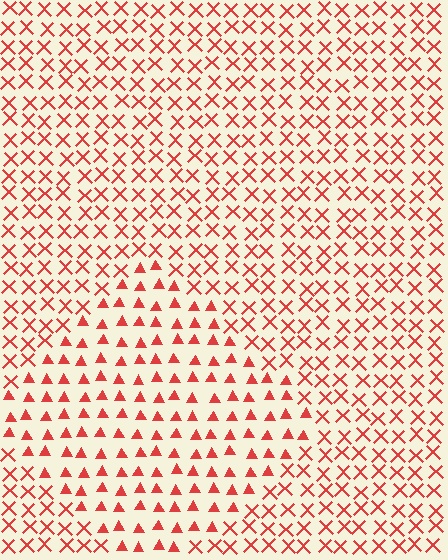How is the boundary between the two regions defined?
The boundary is defined by a change in element shape: triangles inside vs. X marks outside. All elements share the same color and spacing.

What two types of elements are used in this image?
The image uses triangles inside the diamond region and X marks outside it.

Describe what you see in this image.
The image is filled with small red elements arranged in a uniform grid. A diamond-shaped region contains triangles, while the surrounding area contains X marks. The boundary is defined purely by the change in element shape.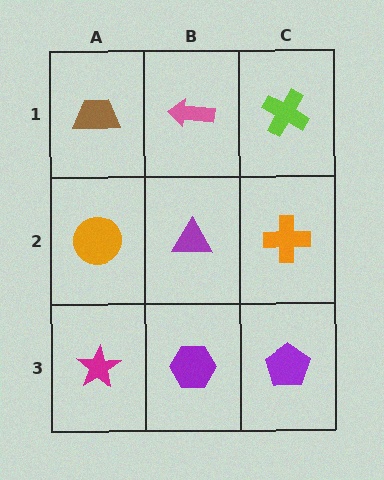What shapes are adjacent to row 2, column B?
A pink arrow (row 1, column B), a purple hexagon (row 3, column B), an orange circle (row 2, column A), an orange cross (row 2, column C).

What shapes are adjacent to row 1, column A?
An orange circle (row 2, column A), a pink arrow (row 1, column B).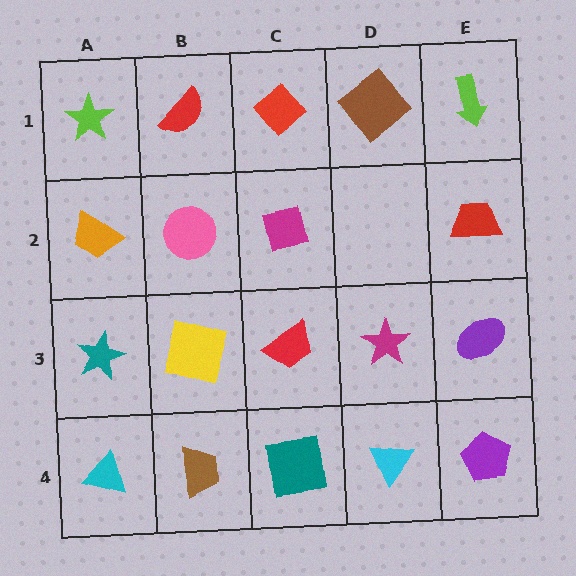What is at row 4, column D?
A cyan triangle.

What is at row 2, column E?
A red trapezoid.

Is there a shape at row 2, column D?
No, that cell is empty.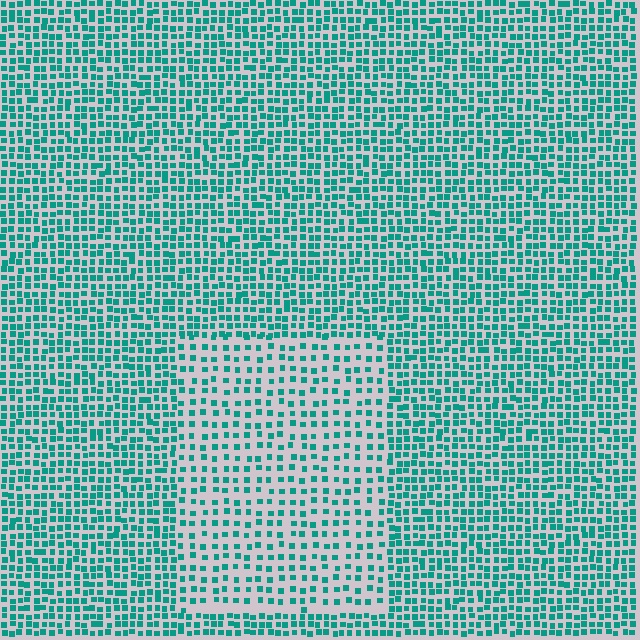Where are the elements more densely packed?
The elements are more densely packed outside the rectangle boundary.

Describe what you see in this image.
The image contains small teal elements arranged at two different densities. A rectangle-shaped region is visible where the elements are less densely packed than the surrounding area.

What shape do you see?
I see a rectangle.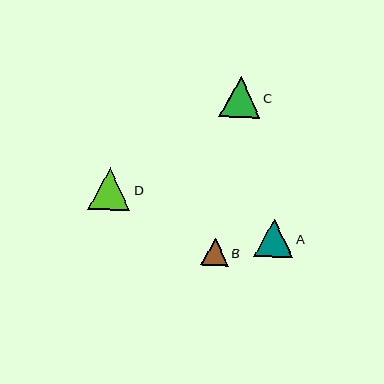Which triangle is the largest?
Triangle D is the largest with a size of approximately 42 pixels.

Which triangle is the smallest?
Triangle B is the smallest with a size of approximately 28 pixels.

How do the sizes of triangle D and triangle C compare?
Triangle D and triangle C are approximately the same size.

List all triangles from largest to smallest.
From largest to smallest: D, C, A, B.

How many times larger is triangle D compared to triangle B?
Triangle D is approximately 1.5 times the size of triangle B.